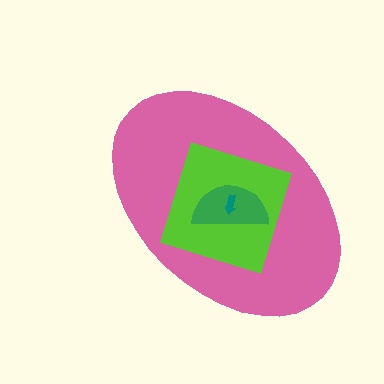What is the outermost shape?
The pink ellipse.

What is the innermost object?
The teal arrow.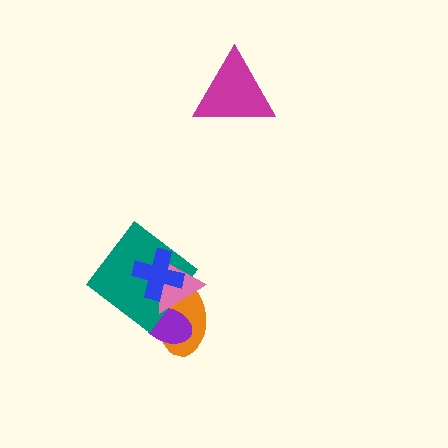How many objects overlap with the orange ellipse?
4 objects overlap with the orange ellipse.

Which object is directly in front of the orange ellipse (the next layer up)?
The purple ellipse is directly in front of the orange ellipse.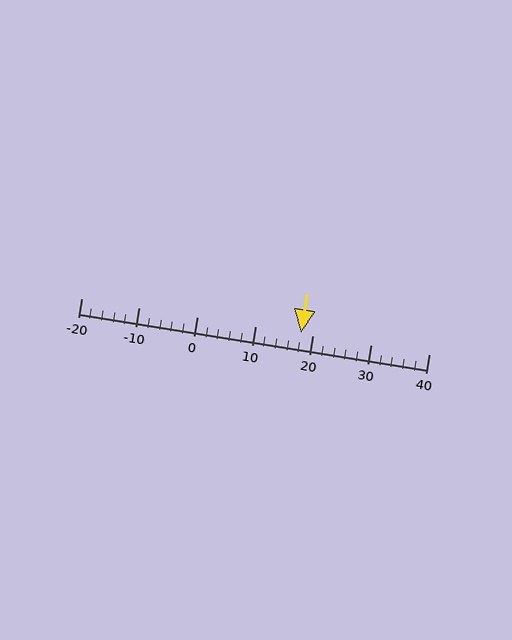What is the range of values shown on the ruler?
The ruler shows values from -20 to 40.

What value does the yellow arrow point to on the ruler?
The yellow arrow points to approximately 18.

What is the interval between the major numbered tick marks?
The major tick marks are spaced 10 units apart.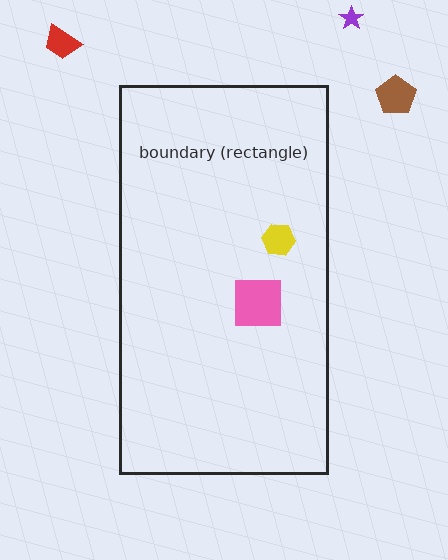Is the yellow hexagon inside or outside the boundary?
Inside.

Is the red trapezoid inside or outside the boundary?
Outside.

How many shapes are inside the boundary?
2 inside, 3 outside.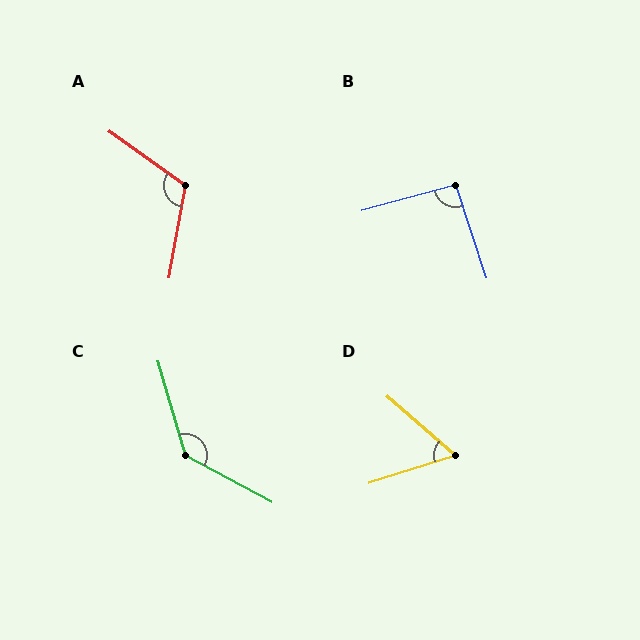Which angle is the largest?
C, at approximately 134 degrees.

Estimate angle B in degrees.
Approximately 93 degrees.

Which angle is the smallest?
D, at approximately 58 degrees.